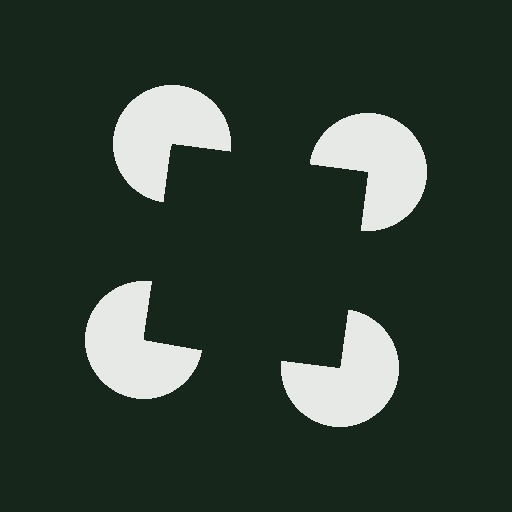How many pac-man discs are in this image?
There are 4 — one at each vertex of the illusory square.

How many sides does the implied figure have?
4 sides.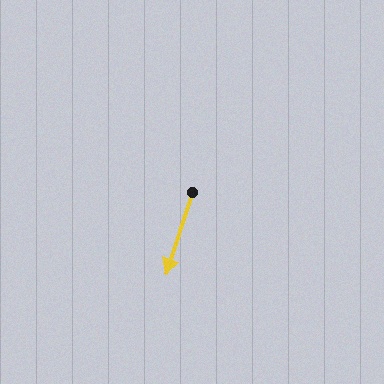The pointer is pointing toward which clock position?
Roughly 7 o'clock.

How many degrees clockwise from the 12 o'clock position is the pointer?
Approximately 198 degrees.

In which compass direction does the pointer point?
South.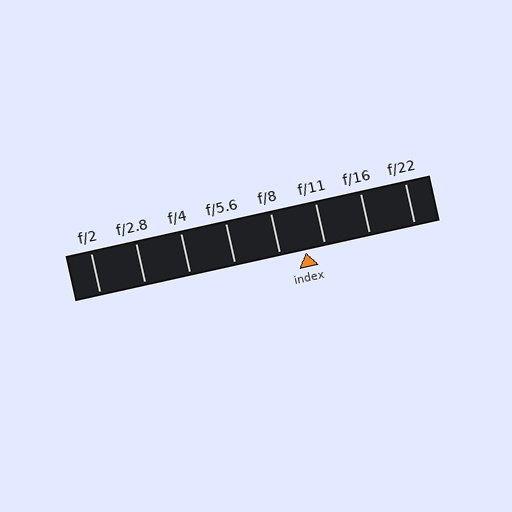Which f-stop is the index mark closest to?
The index mark is closest to f/11.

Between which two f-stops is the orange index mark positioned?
The index mark is between f/8 and f/11.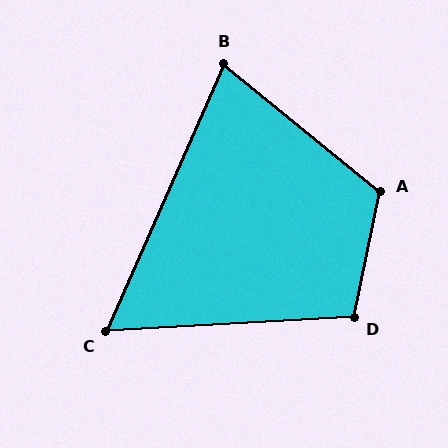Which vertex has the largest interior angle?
A, at approximately 117 degrees.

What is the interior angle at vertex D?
Approximately 105 degrees (obtuse).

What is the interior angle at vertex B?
Approximately 75 degrees (acute).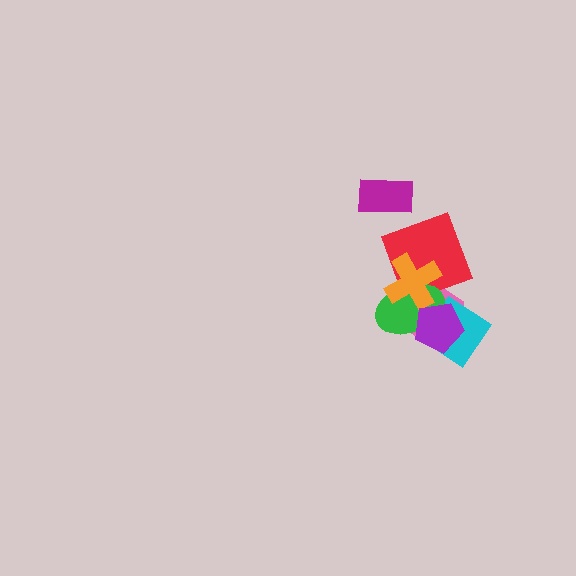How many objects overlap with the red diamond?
3 objects overlap with the red diamond.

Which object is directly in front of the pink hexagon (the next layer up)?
The cyan diamond is directly in front of the pink hexagon.